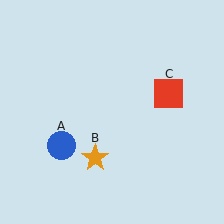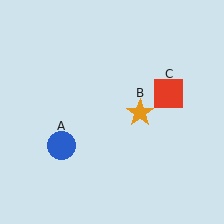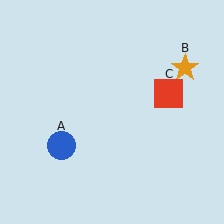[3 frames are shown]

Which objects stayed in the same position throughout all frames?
Blue circle (object A) and red square (object C) remained stationary.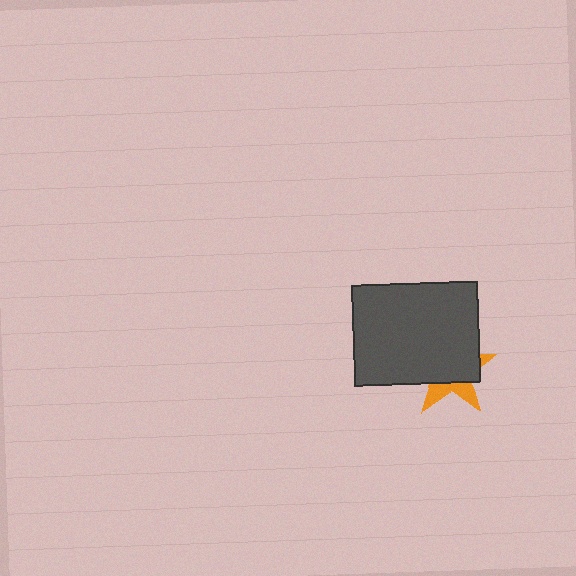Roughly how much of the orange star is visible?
A small part of it is visible (roughly 32%).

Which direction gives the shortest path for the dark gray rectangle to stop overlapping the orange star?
Moving up gives the shortest separation.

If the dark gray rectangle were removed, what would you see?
You would see the complete orange star.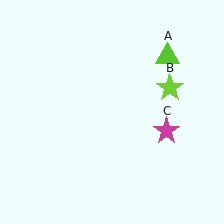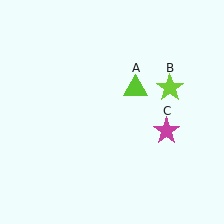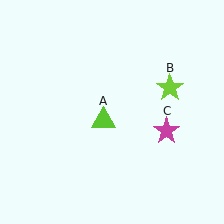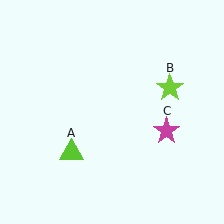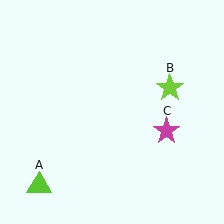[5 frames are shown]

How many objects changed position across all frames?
1 object changed position: lime triangle (object A).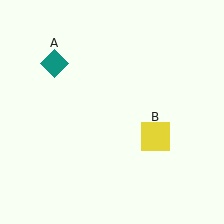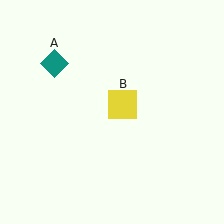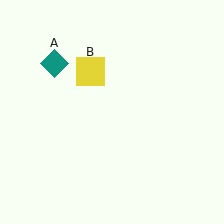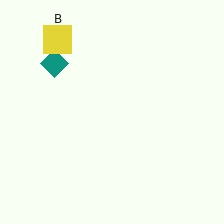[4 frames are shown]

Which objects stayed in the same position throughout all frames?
Teal diamond (object A) remained stationary.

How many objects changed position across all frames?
1 object changed position: yellow square (object B).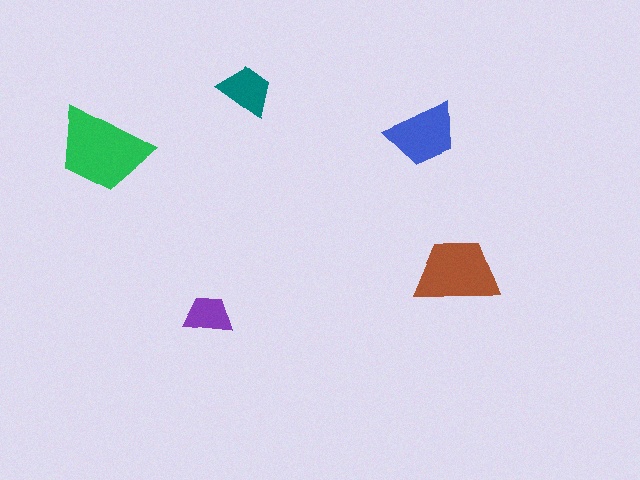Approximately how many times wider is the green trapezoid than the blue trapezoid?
About 1.5 times wider.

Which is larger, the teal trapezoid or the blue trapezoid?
The blue one.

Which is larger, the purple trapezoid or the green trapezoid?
The green one.